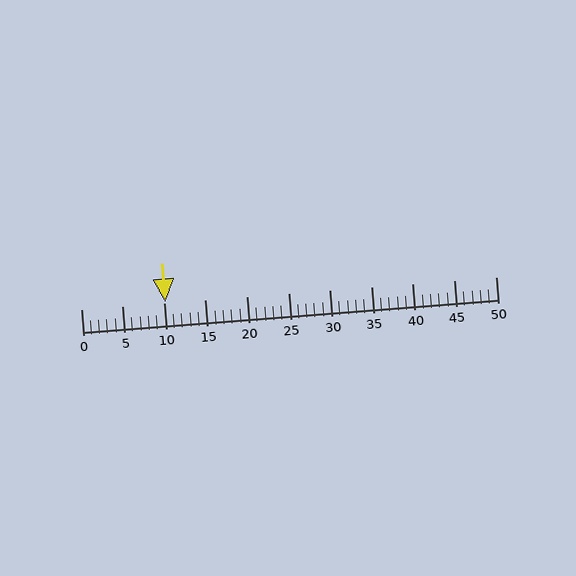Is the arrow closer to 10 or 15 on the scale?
The arrow is closer to 10.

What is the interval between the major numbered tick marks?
The major tick marks are spaced 5 units apart.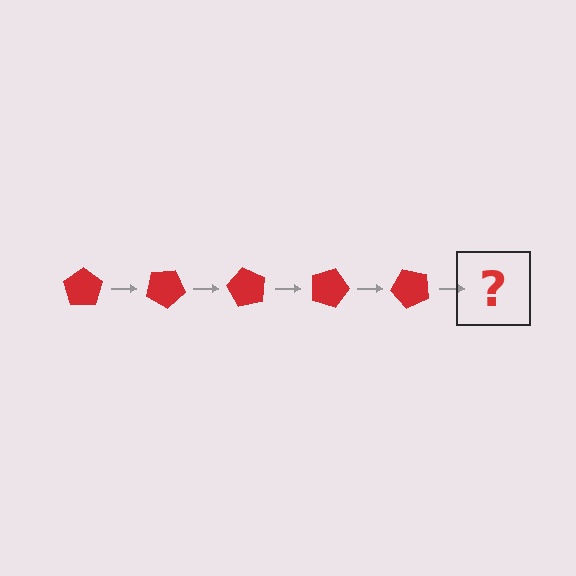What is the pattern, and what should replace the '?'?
The pattern is that the pentagon rotates 30 degrees each step. The '?' should be a red pentagon rotated 150 degrees.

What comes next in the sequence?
The next element should be a red pentagon rotated 150 degrees.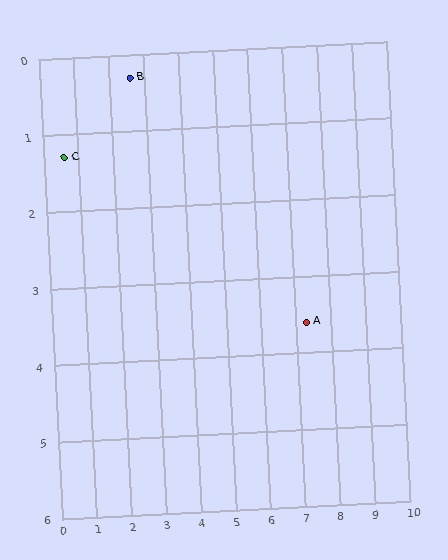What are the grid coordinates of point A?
Point A is at approximately (7.3, 3.6).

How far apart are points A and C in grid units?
Points A and C are about 7.1 grid units apart.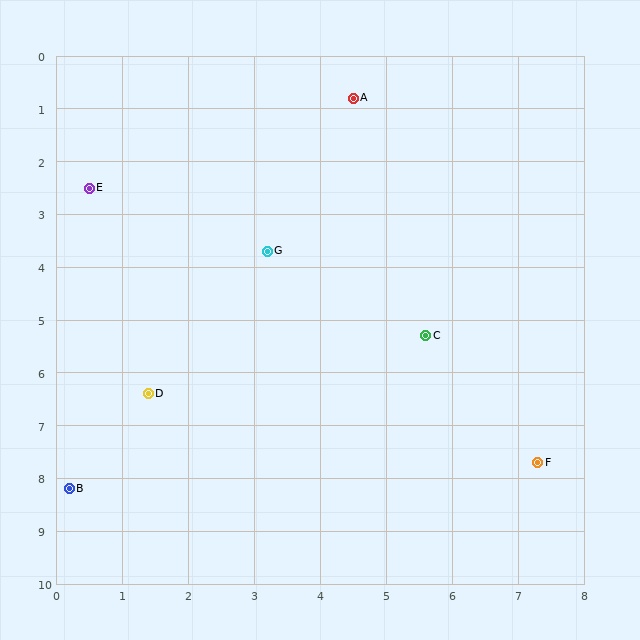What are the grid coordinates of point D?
Point D is at approximately (1.4, 6.4).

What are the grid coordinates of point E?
Point E is at approximately (0.5, 2.5).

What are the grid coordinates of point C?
Point C is at approximately (5.6, 5.3).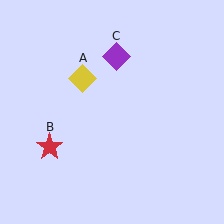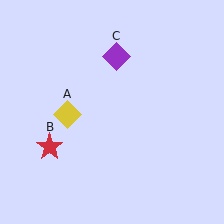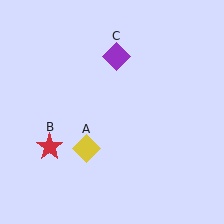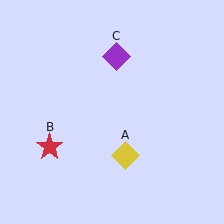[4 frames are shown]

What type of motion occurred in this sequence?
The yellow diamond (object A) rotated counterclockwise around the center of the scene.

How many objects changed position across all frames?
1 object changed position: yellow diamond (object A).